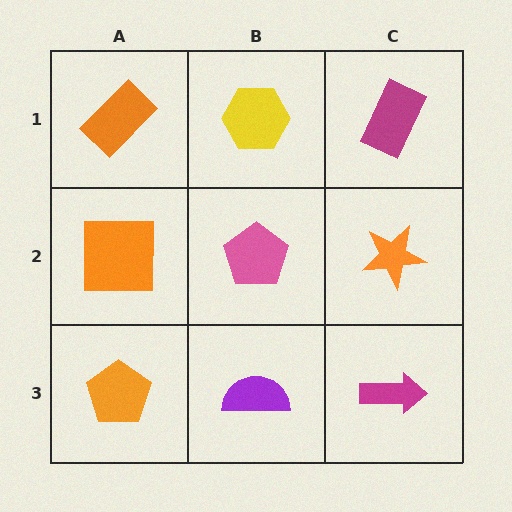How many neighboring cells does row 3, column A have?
2.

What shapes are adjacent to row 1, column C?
An orange star (row 2, column C), a yellow hexagon (row 1, column B).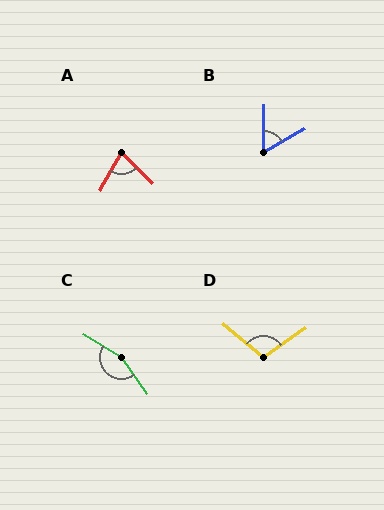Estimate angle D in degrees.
Approximately 104 degrees.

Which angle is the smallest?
B, at approximately 59 degrees.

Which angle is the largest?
C, at approximately 157 degrees.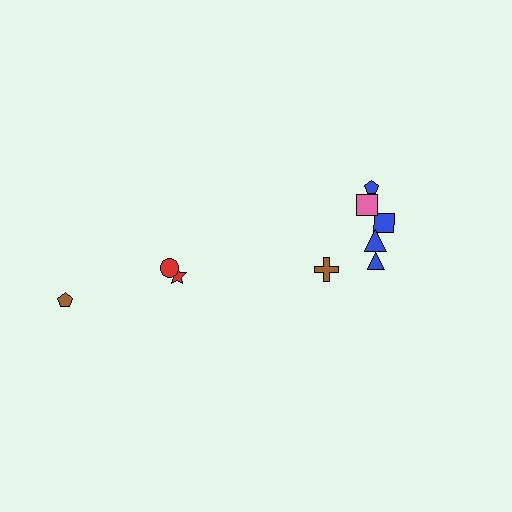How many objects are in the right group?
There are 6 objects.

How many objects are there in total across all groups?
There are 9 objects.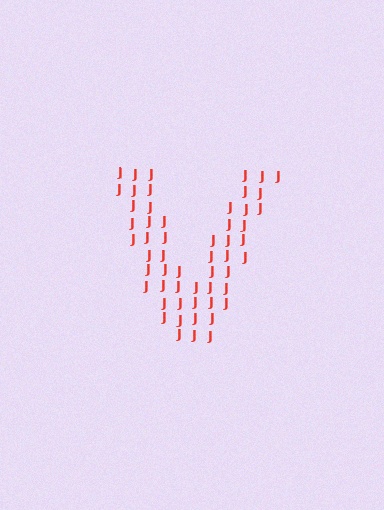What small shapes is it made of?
It is made of small letter J's.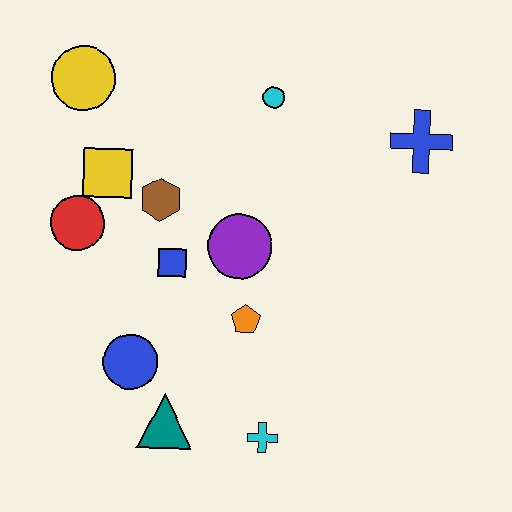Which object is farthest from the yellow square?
The blue cross is farthest from the yellow square.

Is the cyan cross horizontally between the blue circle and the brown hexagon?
No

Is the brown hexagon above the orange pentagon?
Yes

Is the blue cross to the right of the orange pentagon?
Yes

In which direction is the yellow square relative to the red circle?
The yellow square is above the red circle.